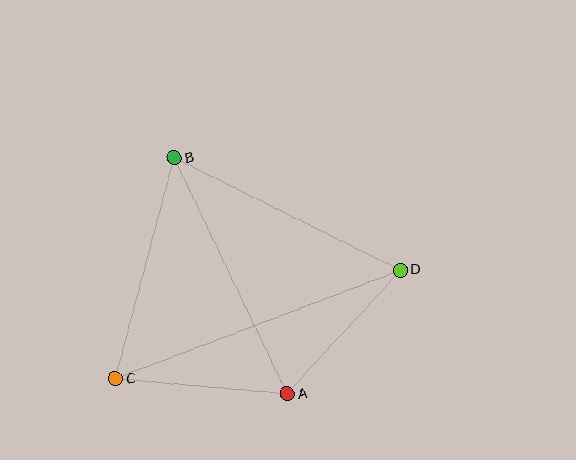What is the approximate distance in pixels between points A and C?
The distance between A and C is approximately 172 pixels.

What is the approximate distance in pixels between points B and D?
The distance between B and D is approximately 252 pixels.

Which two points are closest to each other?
Points A and D are closest to each other.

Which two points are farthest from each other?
Points C and D are farthest from each other.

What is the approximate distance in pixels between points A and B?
The distance between A and B is approximately 262 pixels.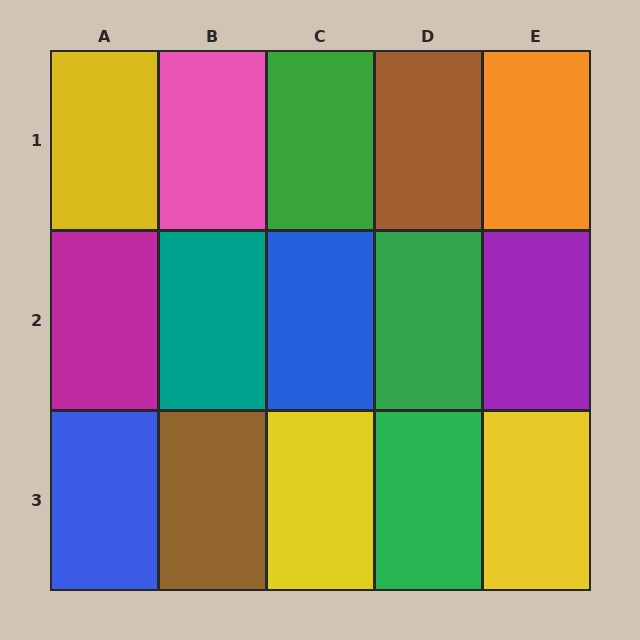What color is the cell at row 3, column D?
Green.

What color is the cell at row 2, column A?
Magenta.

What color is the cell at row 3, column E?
Yellow.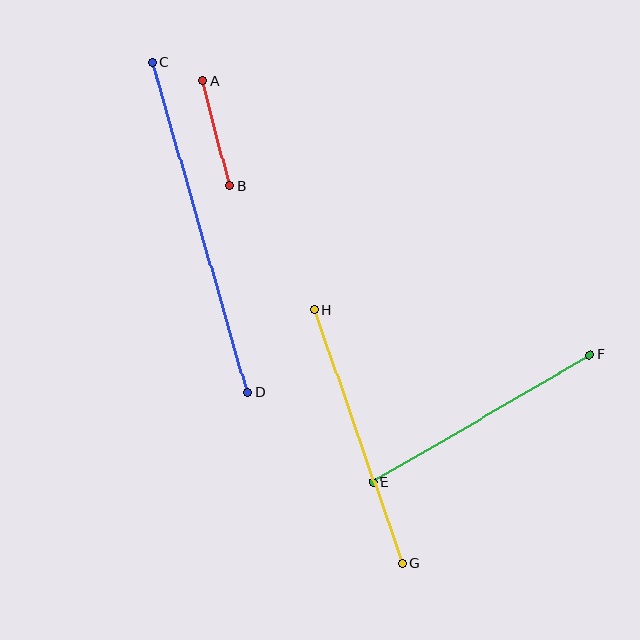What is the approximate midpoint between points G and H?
The midpoint is at approximately (359, 437) pixels.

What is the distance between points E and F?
The distance is approximately 252 pixels.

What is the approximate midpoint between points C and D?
The midpoint is at approximately (200, 227) pixels.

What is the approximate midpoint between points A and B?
The midpoint is at approximately (216, 133) pixels.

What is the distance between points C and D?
The distance is approximately 343 pixels.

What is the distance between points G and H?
The distance is approximately 268 pixels.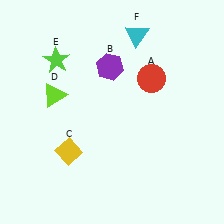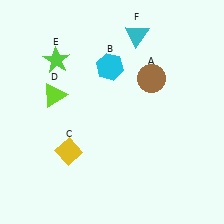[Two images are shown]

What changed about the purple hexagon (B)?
In Image 1, B is purple. In Image 2, it changed to cyan.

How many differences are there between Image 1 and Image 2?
There are 2 differences between the two images.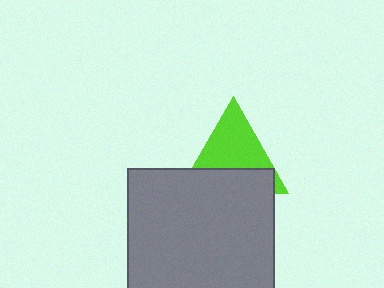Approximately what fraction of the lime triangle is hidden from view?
Roughly 43% of the lime triangle is hidden behind the gray square.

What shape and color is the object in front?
The object in front is a gray square.